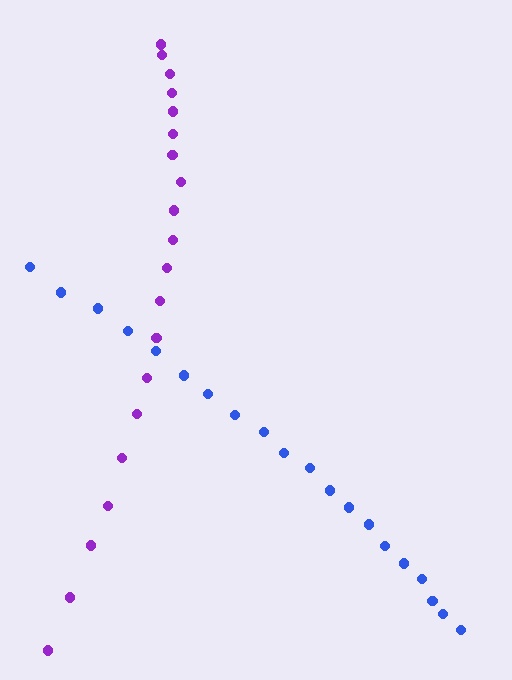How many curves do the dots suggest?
There are 2 distinct paths.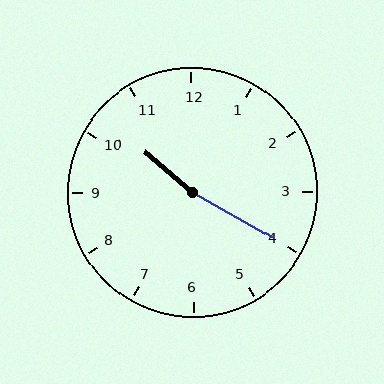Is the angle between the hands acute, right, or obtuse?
It is obtuse.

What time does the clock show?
10:20.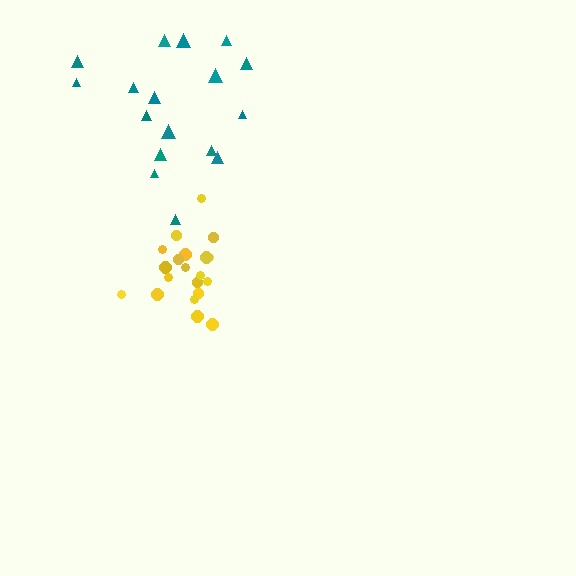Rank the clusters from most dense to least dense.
yellow, teal.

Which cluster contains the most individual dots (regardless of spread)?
Yellow (20).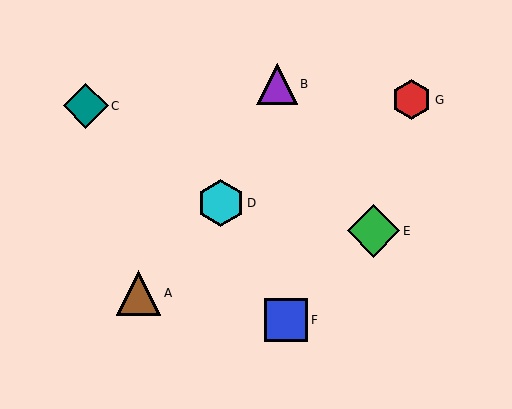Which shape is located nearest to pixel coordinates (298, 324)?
The blue square (labeled F) at (286, 320) is nearest to that location.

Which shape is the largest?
The green diamond (labeled E) is the largest.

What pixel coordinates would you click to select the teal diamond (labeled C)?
Click at (86, 106) to select the teal diamond C.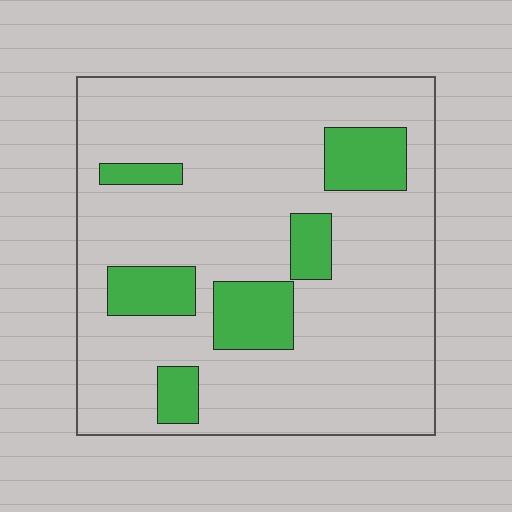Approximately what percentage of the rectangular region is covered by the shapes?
Approximately 15%.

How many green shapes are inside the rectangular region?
6.